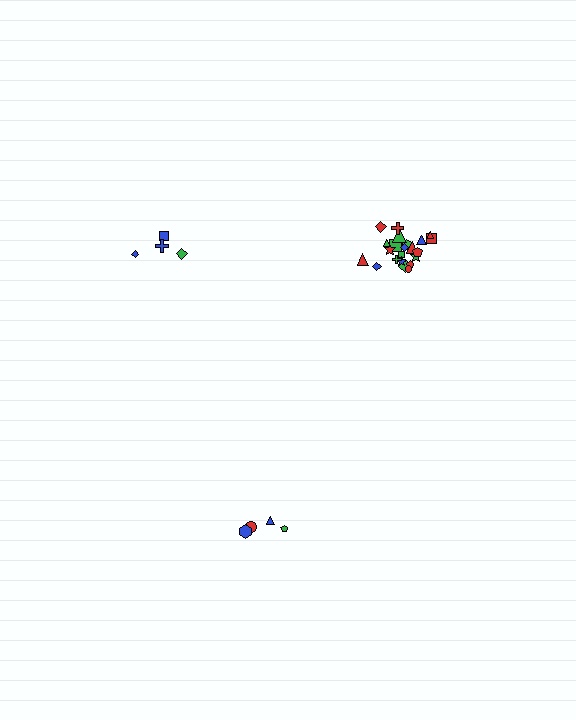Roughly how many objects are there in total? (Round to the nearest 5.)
Roughly 30 objects in total.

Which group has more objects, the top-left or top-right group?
The top-right group.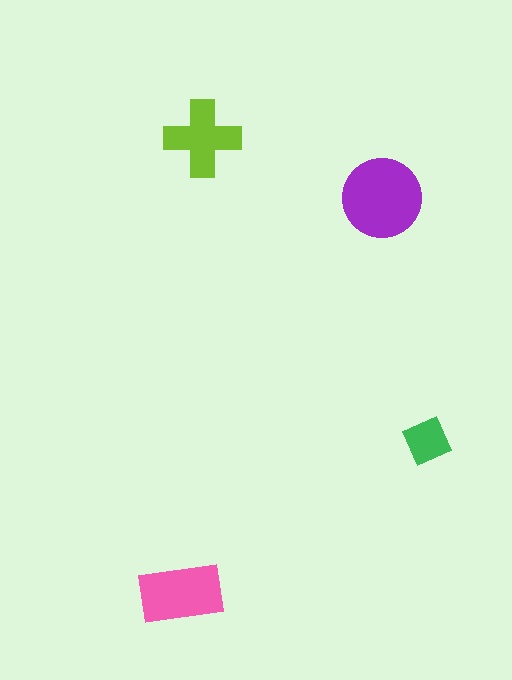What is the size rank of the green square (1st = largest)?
4th.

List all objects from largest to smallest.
The purple circle, the pink rectangle, the lime cross, the green square.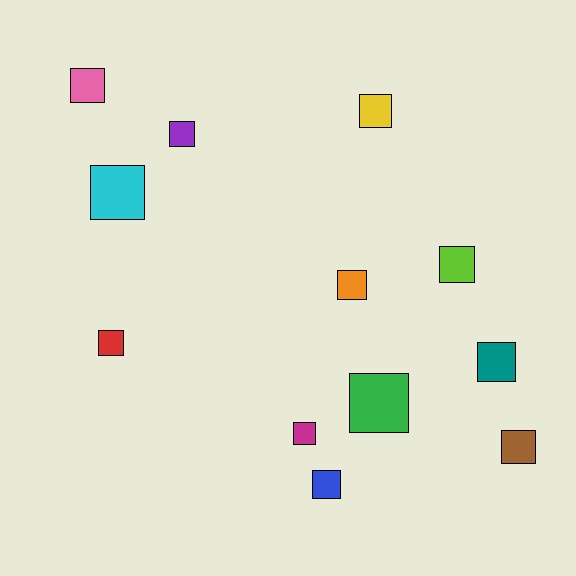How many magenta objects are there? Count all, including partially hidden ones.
There is 1 magenta object.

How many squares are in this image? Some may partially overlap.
There are 12 squares.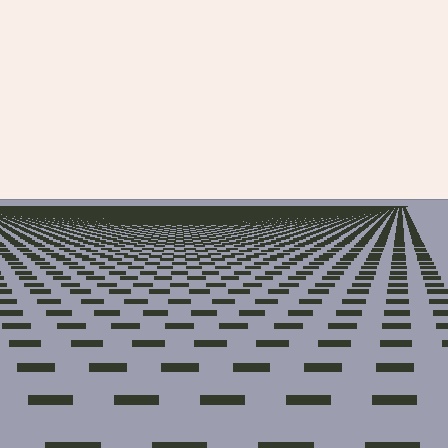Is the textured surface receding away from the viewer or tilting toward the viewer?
The surface is receding away from the viewer. Texture elements get smaller and denser toward the top.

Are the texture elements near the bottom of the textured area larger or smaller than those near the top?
Larger. Near the bottom, elements are closer to the viewer and appear at a bigger on-screen size.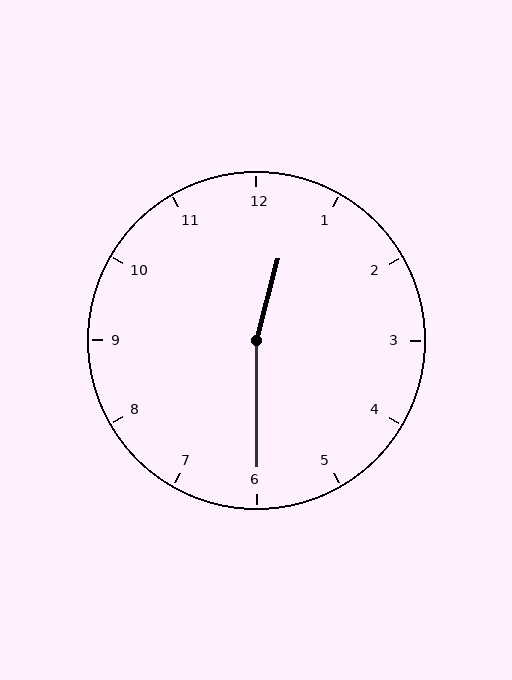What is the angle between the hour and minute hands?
Approximately 165 degrees.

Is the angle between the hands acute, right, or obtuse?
It is obtuse.